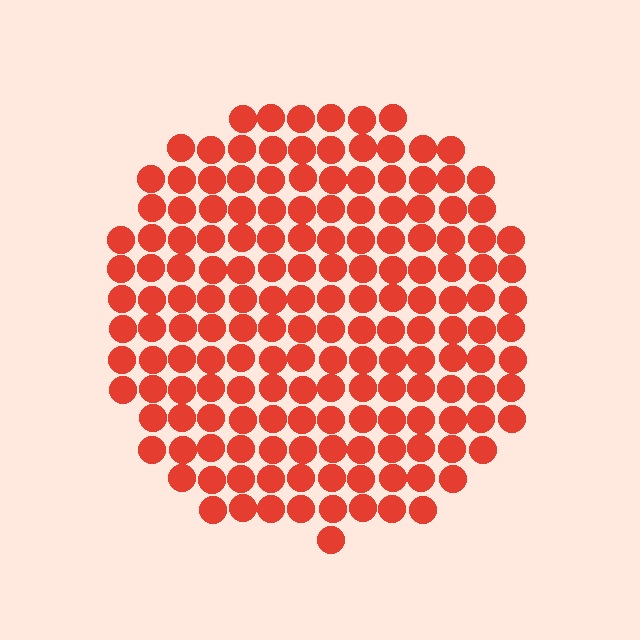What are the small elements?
The small elements are circles.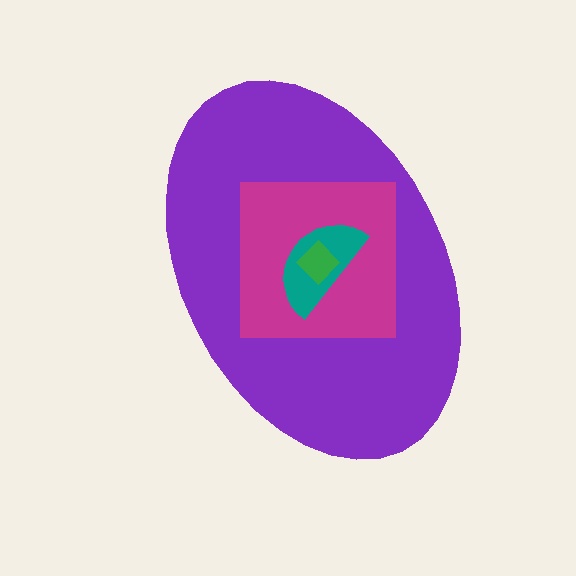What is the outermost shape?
The purple ellipse.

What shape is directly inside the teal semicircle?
The green diamond.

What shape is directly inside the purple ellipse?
The magenta square.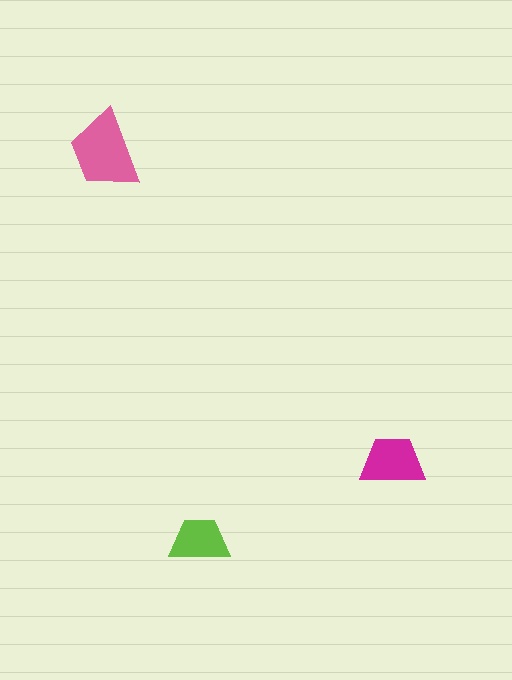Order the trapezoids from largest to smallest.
the pink one, the magenta one, the lime one.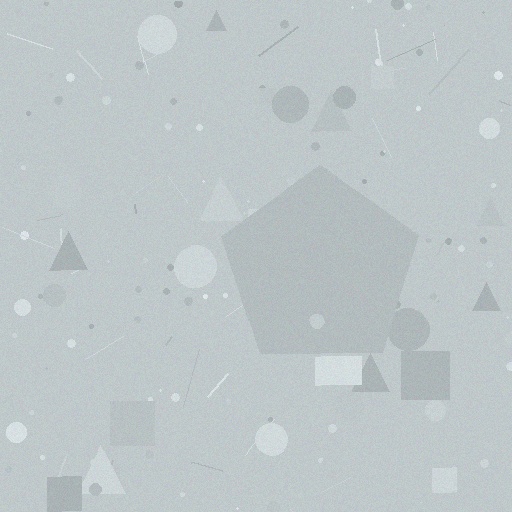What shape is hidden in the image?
A pentagon is hidden in the image.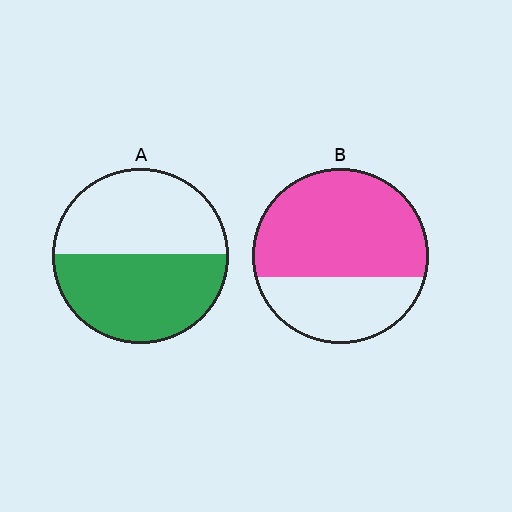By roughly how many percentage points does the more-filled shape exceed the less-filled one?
By roughly 15 percentage points (B over A).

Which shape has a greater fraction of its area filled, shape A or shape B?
Shape B.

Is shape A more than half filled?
Roughly half.